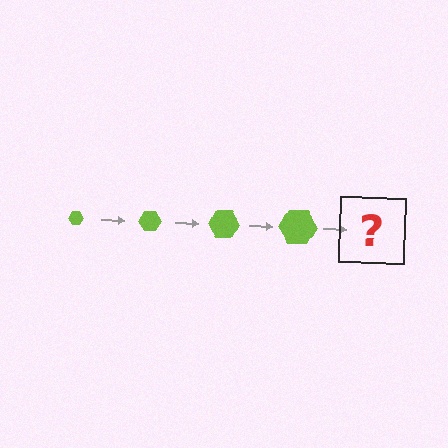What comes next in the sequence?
The next element should be a lime hexagon, larger than the previous one.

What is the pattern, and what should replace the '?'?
The pattern is that the hexagon gets progressively larger each step. The '?' should be a lime hexagon, larger than the previous one.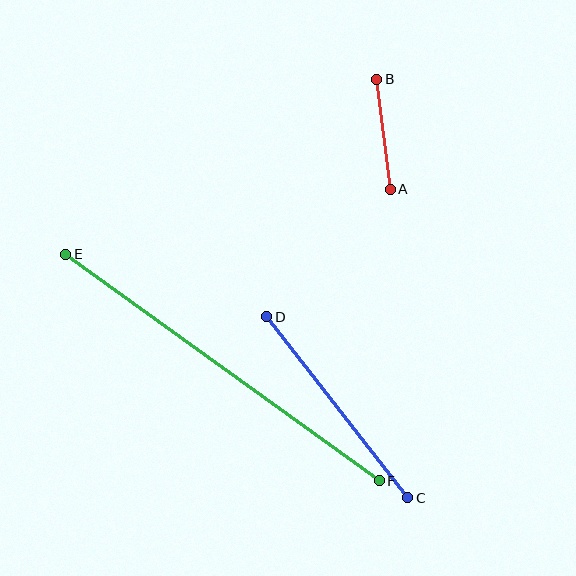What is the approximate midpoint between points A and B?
The midpoint is at approximately (383, 134) pixels.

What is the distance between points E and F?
The distance is approximately 387 pixels.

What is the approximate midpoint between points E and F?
The midpoint is at approximately (223, 367) pixels.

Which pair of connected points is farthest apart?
Points E and F are farthest apart.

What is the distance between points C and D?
The distance is approximately 229 pixels.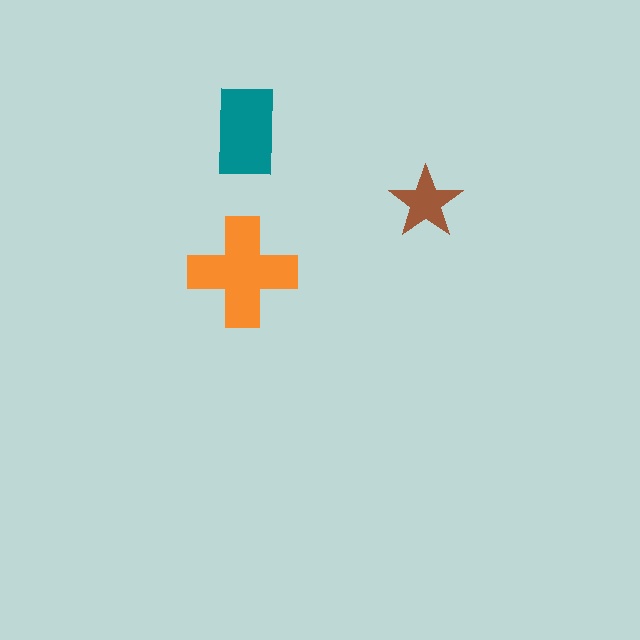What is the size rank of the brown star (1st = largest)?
3rd.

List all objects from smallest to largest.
The brown star, the teal rectangle, the orange cross.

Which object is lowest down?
The orange cross is bottommost.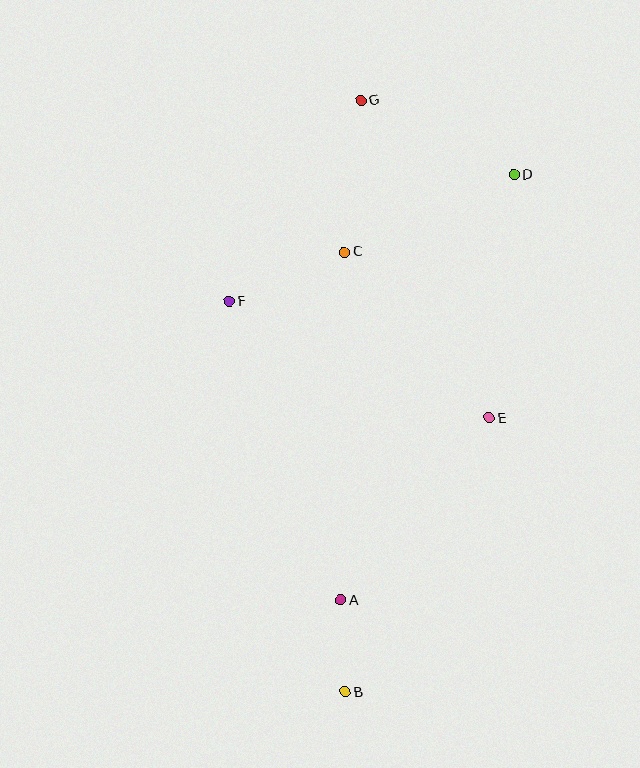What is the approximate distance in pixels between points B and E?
The distance between B and E is approximately 309 pixels.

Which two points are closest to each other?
Points A and B are closest to each other.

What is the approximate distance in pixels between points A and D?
The distance between A and D is approximately 459 pixels.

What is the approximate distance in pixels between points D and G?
The distance between D and G is approximately 170 pixels.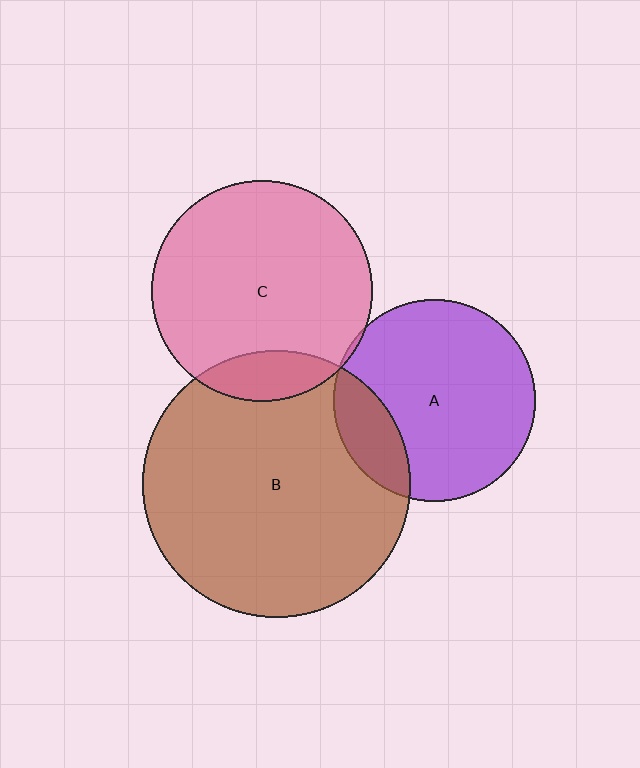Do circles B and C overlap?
Yes.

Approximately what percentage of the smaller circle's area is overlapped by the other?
Approximately 15%.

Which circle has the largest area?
Circle B (brown).